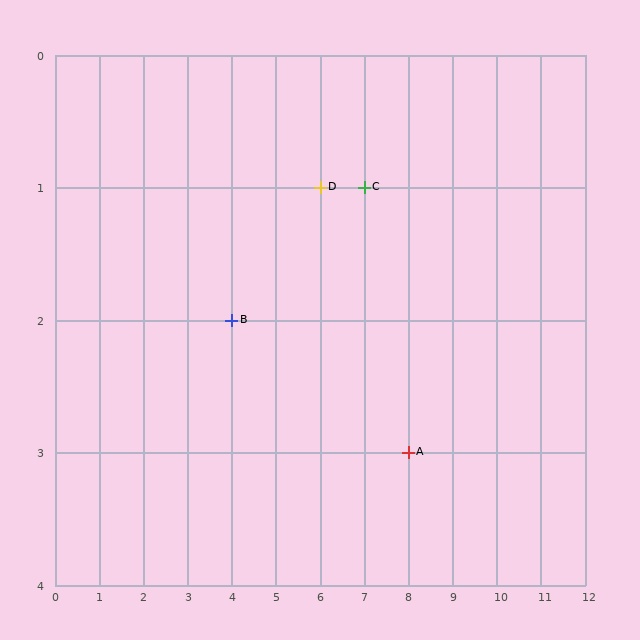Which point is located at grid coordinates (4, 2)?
Point B is at (4, 2).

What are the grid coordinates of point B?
Point B is at grid coordinates (4, 2).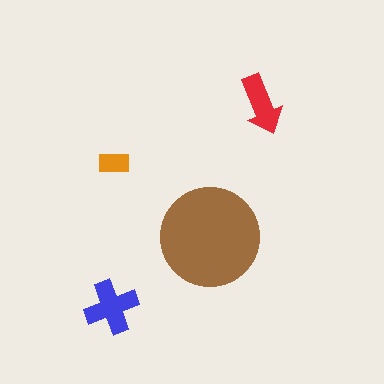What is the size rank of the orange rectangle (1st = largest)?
4th.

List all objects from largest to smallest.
The brown circle, the blue cross, the red arrow, the orange rectangle.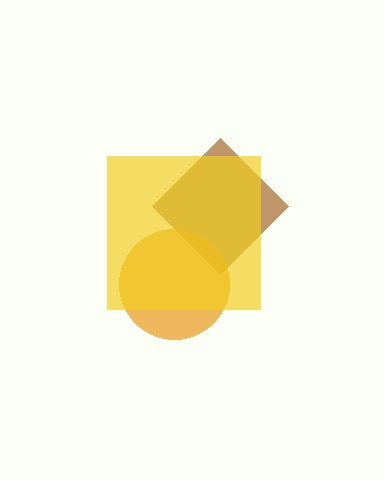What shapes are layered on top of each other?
The layered shapes are: a brown diamond, an orange circle, a yellow square.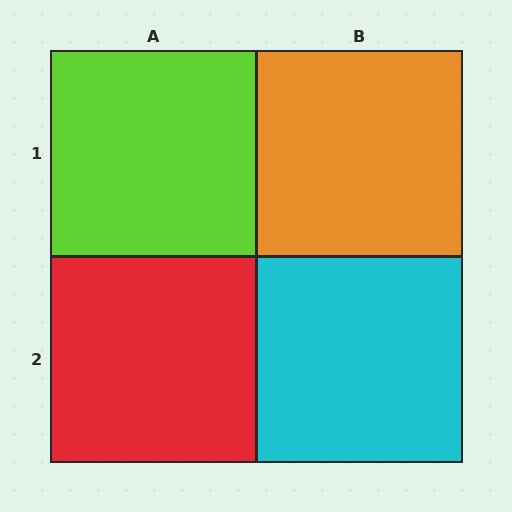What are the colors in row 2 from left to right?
Red, cyan.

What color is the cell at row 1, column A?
Lime.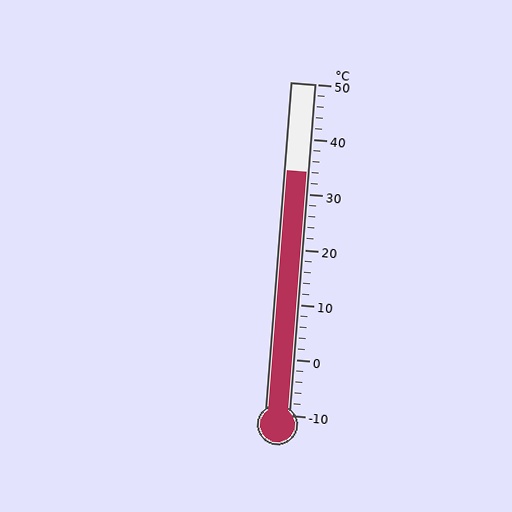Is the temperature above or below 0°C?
The temperature is above 0°C.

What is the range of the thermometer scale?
The thermometer scale ranges from -10°C to 50°C.